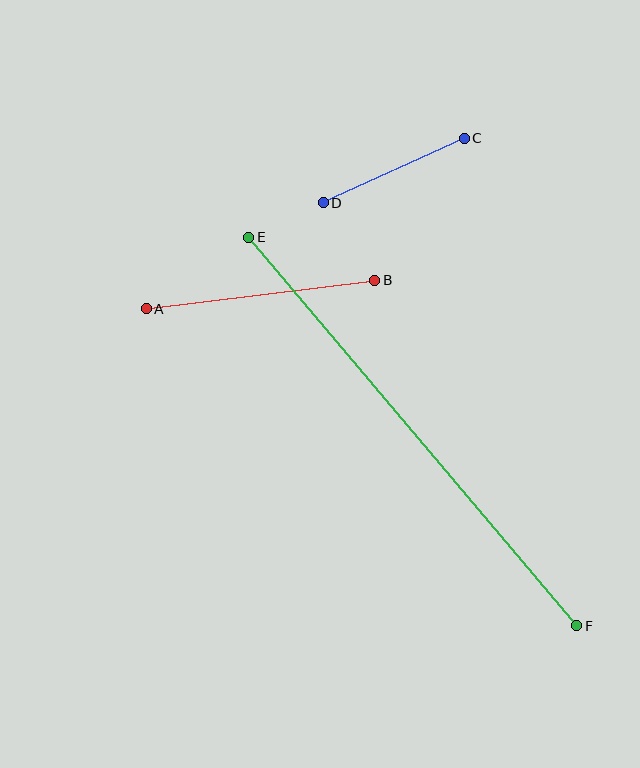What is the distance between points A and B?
The distance is approximately 230 pixels.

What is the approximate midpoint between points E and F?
The midpoint is at approximately (413, 431) pixels.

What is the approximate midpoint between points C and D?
The midpoint is at approximately (394, 170) pixels.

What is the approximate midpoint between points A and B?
The midpoint is at approximately (260, 294) pixels.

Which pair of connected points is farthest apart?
Points E and F are farthest apart.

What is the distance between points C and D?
The distance is approximately 155 pixels.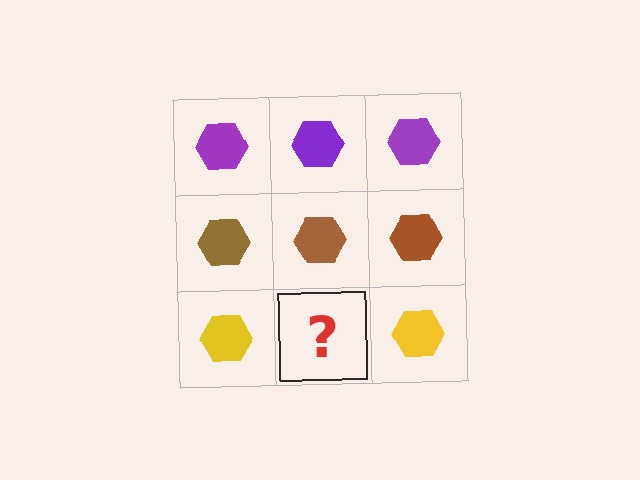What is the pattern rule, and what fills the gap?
The rule is that each row has a consistent color. The gap should be filled with a yellow hexagon.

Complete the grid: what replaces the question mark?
The question mark should be replaced with a yellow hexagon.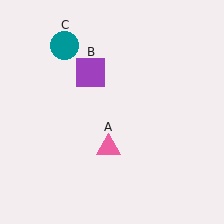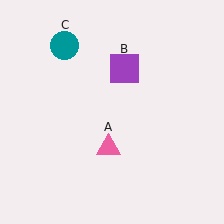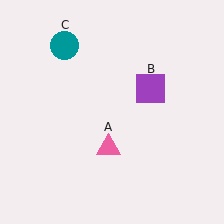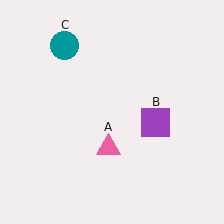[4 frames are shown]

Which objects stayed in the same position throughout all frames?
Pink triangle (object A) and teal circle (object C) remained stationary.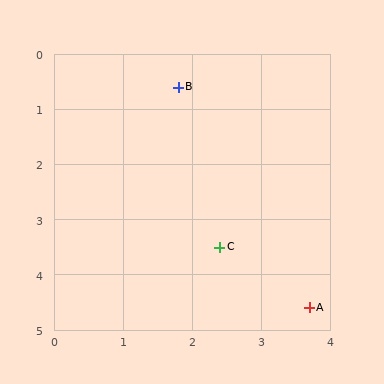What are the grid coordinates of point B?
Point B is at approximately (1.8, 0.6).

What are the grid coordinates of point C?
Point C is at approximately (2.4, 3.5).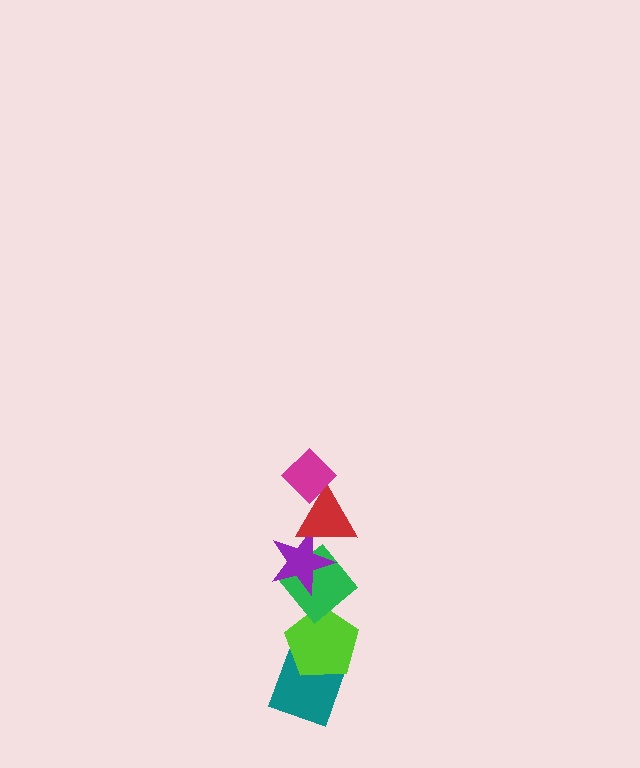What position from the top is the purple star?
The purple star is 3rd from the top.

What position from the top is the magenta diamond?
The magenta diamond is 1st from the top.